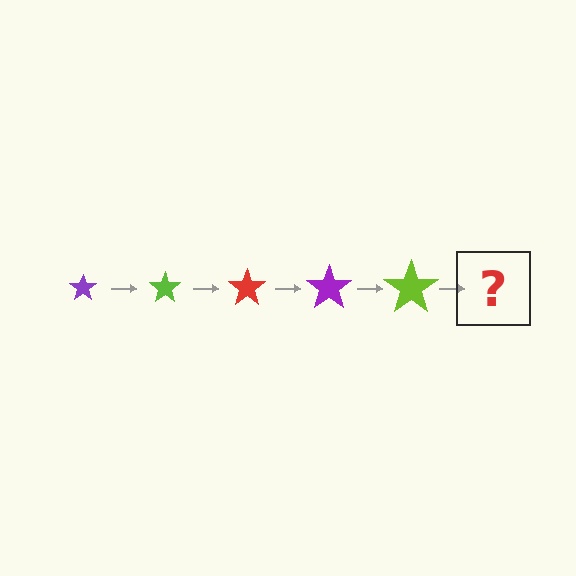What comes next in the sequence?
The next element should be a red star, larger than the previous one.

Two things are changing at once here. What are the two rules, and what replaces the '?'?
The two rules are that the star grows larger each step and the color cycles through purple, lime, and red. The '?' should be a red star, larger than the previous one.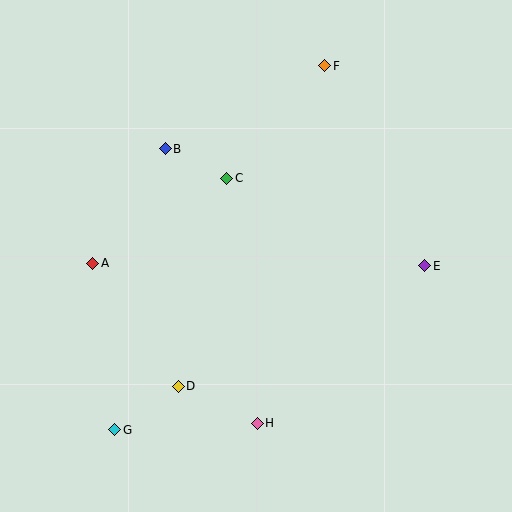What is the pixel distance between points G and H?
The distance between G and H is 142 pixels.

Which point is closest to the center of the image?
Point C at (227, 178) is closest to the center.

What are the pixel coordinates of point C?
Point C is at (227, 178).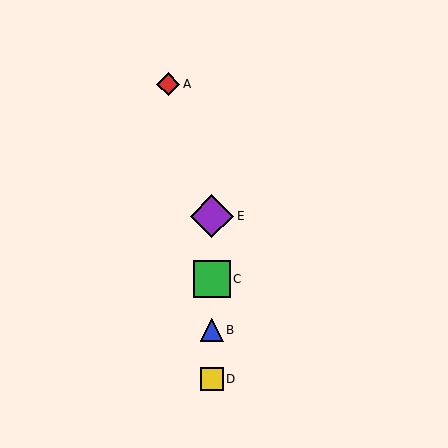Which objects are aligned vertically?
Objects B, C, D, E are aligned vertically.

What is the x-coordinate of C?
Object C is at x≈212.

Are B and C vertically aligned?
Yes, both are at x≈212.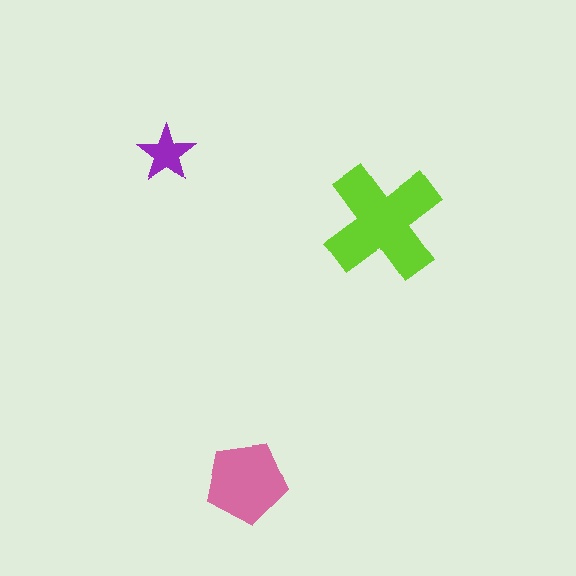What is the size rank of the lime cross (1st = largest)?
1st.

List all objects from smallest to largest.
The purple star, the pink pentagon, the lime cross.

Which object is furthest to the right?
The lime cross is rightmost.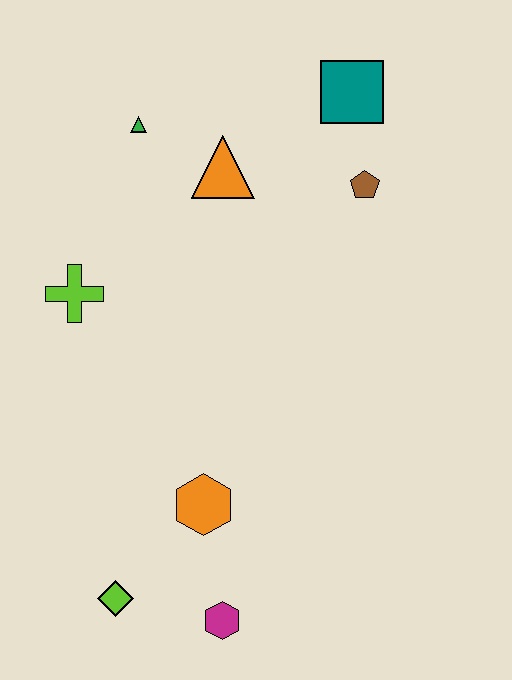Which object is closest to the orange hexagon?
The magenta hexagon is closest to the orange hexagon.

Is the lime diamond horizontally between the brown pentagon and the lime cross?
Yes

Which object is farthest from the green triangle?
The magenta hexagon is farthest from the green triangle.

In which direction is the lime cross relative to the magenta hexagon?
The lime cross is above the magenta hexagon.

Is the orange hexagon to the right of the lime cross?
Yes